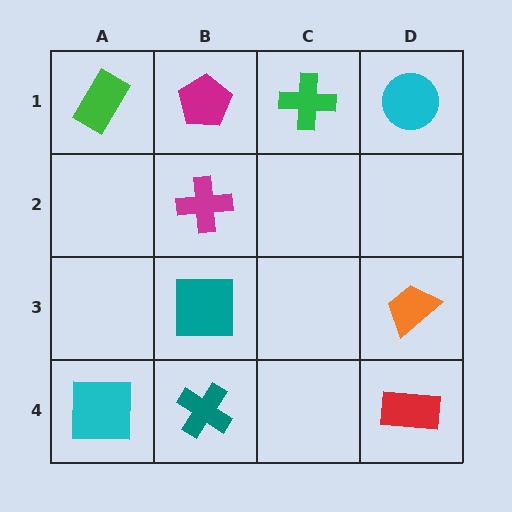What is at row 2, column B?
A magenta cross.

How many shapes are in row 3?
2 shapes.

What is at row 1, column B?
A magenta pentagon.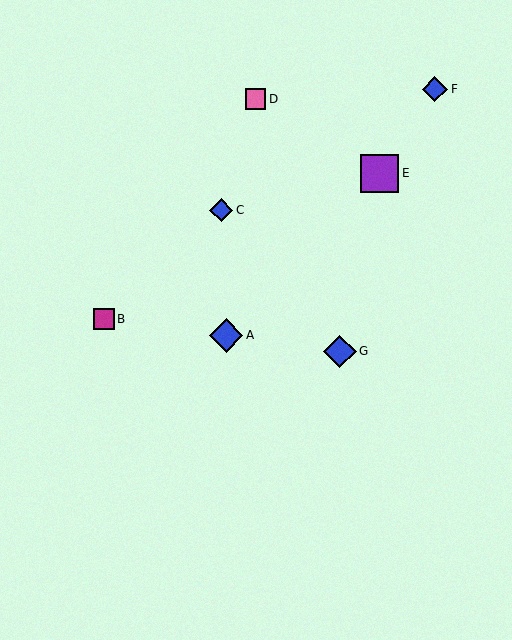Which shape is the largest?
The purple square (labeled E) is the largest.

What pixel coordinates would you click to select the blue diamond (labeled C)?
Click at (221, 210) to select the blue diamond C.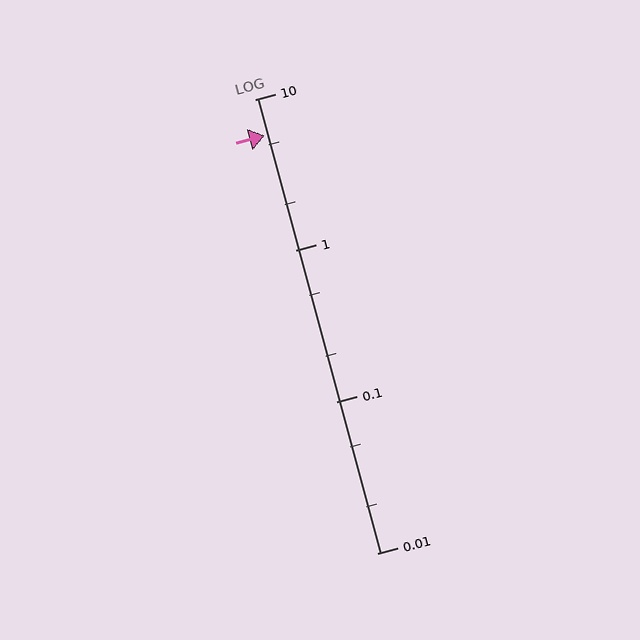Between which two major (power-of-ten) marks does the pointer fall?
The pointer is between 1 and 10.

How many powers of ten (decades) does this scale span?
The scale spans 3 decades, from 0.01 to 10.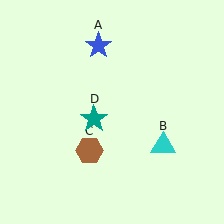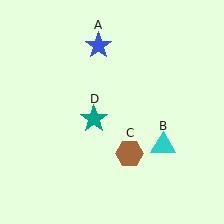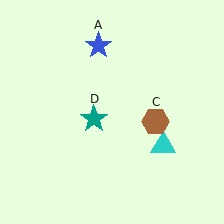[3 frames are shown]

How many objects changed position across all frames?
1 object changed position: brown hexagon (object C).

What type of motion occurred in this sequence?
The brown hexagon (object C) rotated counterclockwise around the center of the scene.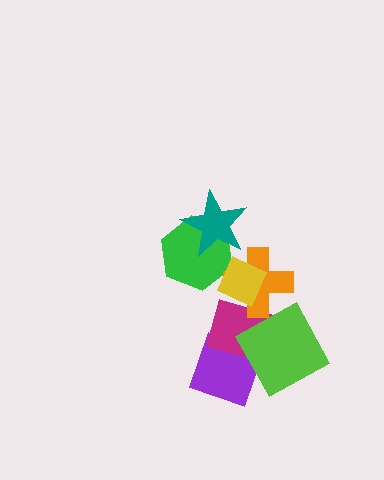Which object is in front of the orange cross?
The yellow diamond is in front of the orange cross.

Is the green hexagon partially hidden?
Yes, it is partially covered by another shape.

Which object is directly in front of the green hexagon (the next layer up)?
The teal star is directly in front of the green hexagon.